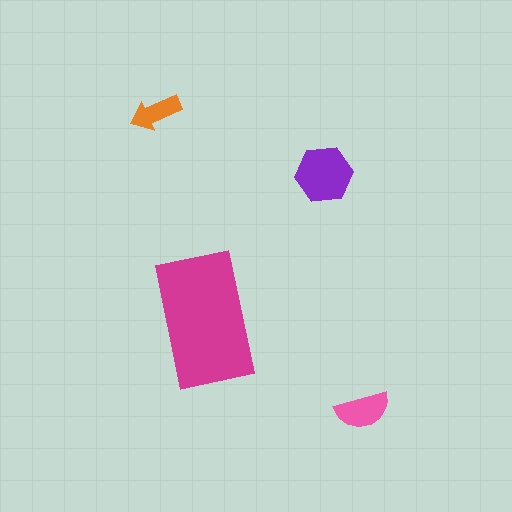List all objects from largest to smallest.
The magenta rectangle, the purple hexagon, the pink semicircle, the orange arrow.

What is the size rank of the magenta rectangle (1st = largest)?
1st.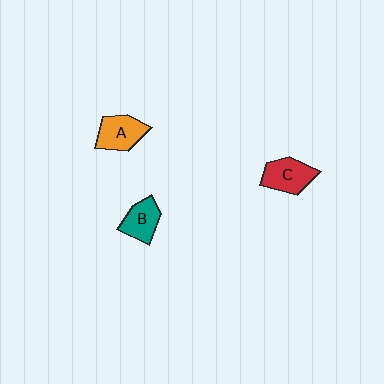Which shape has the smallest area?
Shape B (teal).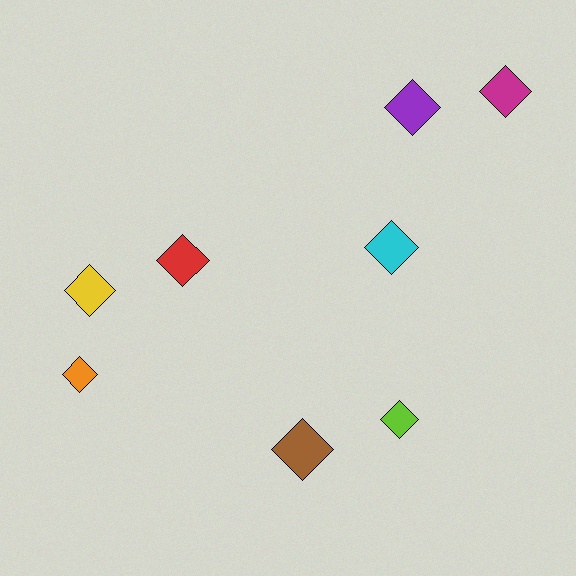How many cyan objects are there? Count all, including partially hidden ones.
There is 1 cyan object.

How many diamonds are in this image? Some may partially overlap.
There are 8 diamonds.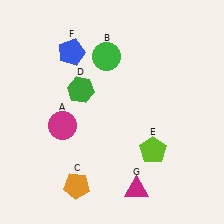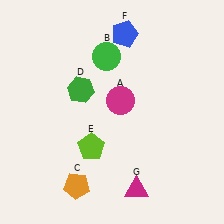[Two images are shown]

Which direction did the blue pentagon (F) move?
The blue pentagon (F) moved right.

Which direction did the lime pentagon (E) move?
The lime pentagon (E) moved left.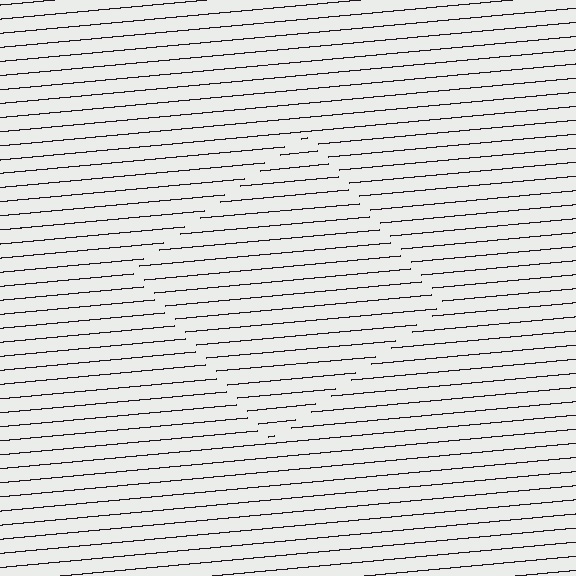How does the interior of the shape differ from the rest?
The interior of the shape contains the same grating, shifted by half a period — the contour is defined by the phase discontinuity where line-ends from the inner and outer gratings abut.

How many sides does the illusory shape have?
4 sides — the line-ends trace a square.